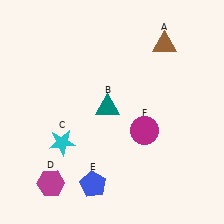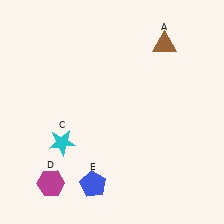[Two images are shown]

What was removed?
The magenta circle (F), the teal triangle (B) were removed in Image 2.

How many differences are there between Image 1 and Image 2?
There are 2 differences between the two images.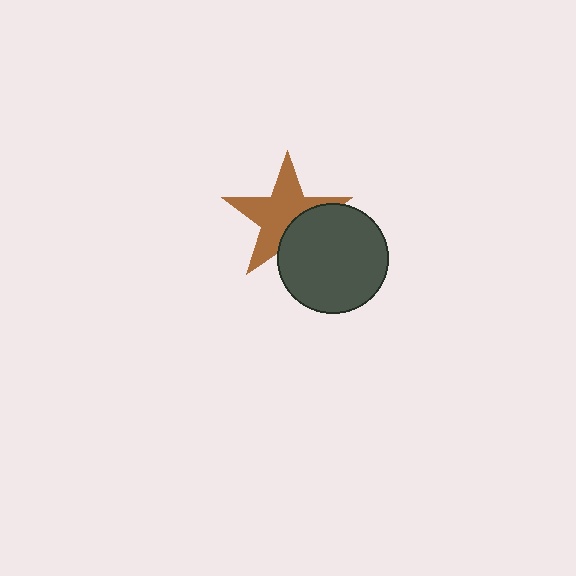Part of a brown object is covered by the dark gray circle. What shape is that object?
It is a star.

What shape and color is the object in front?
The object in front is a dark gray circle.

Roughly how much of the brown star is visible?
Most of it is visible (roughly 67%).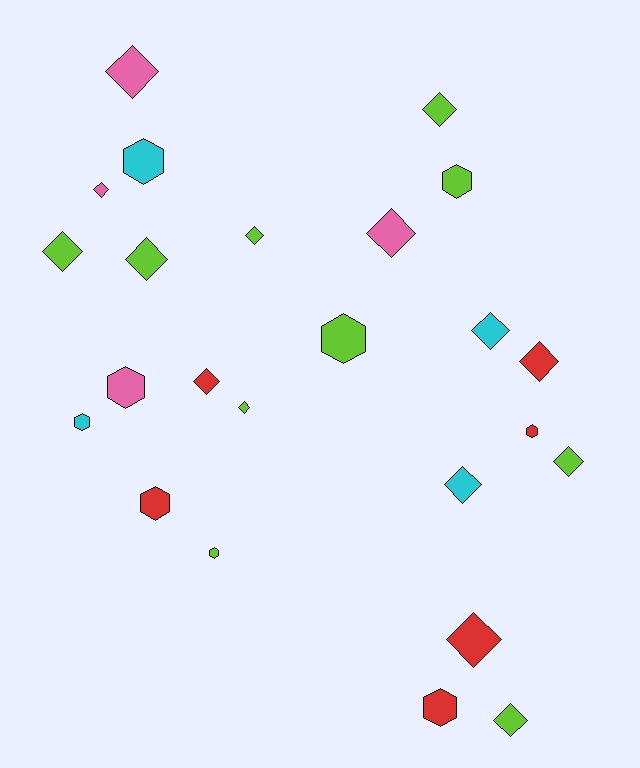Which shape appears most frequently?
Diamond, with 15 objects.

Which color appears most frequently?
Lime, with 10 objects.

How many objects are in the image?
There are 24 objects.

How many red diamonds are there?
There are 3 red diamonds.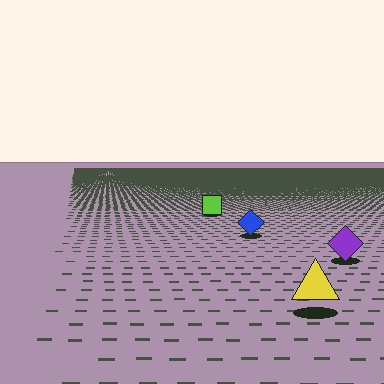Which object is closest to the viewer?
The yellow triangle is closest. The texture marks near it are larger and more spread out.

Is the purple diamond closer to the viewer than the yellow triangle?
No. The yellow triangle is closer — you can tell from the texture gradient: the ground texture is coarser near it.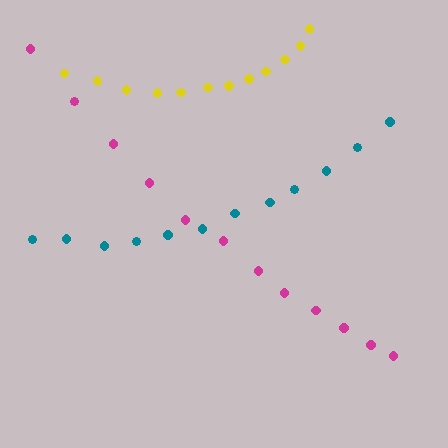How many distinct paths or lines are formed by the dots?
There are 3 distinct paths.